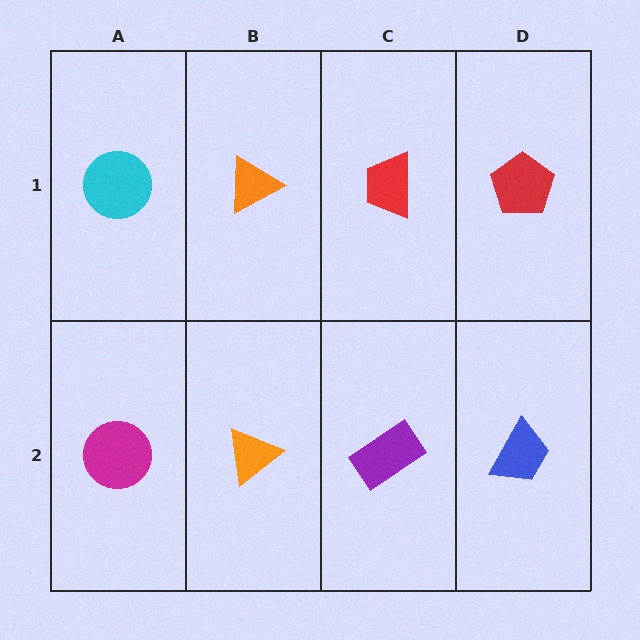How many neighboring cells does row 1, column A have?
2.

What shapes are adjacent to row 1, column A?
A magenta circle (row 2, column A), an orange triangle (row 1, column B).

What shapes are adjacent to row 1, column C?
A purple rectangle (row 2, column C), an orange triangle (row 1, column B), a red pentagon (row 1, column D).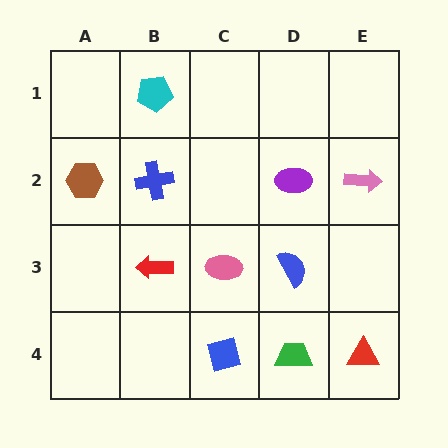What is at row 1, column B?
A cyan pentagon.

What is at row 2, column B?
A blue cross.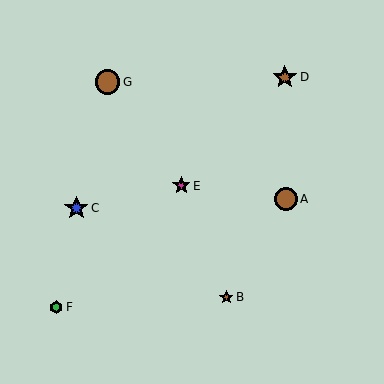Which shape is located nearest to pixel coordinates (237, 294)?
The brown star (labeled B) at (226, 297) is nearest to that location.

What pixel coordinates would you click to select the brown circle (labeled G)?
Click at (108, 82) to select the brown circle G.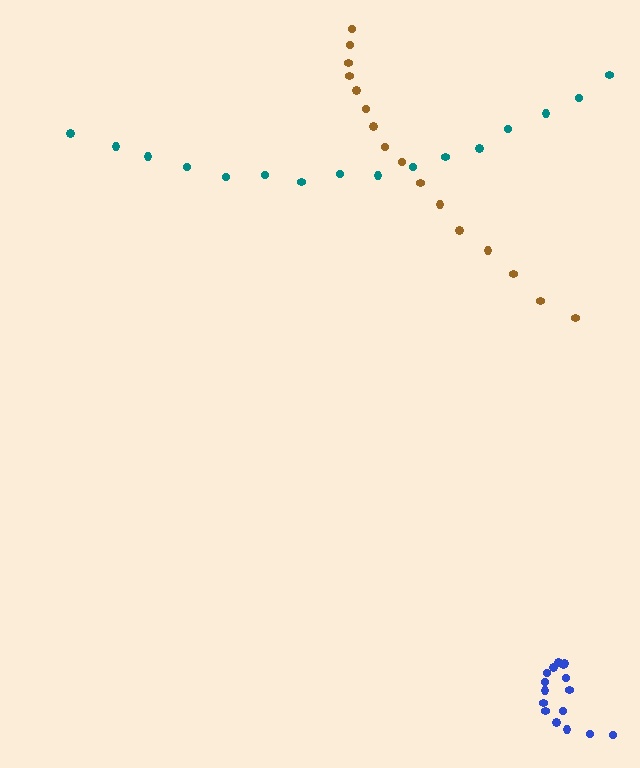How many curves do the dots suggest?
There are 3 distinct paths.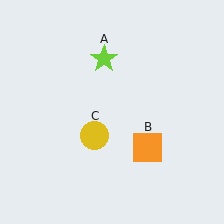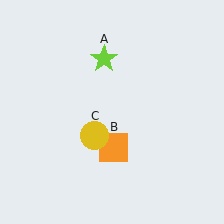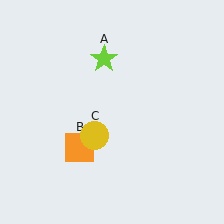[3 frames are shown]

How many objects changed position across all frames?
1 object changed position: orange square (object B).